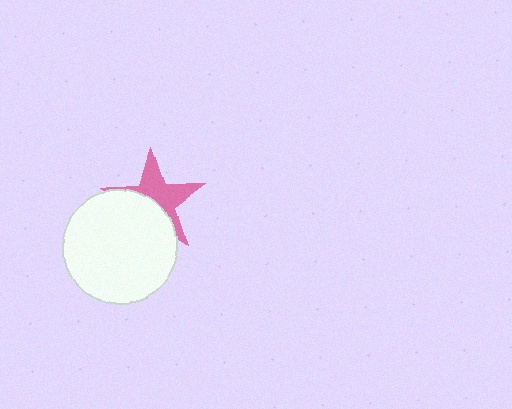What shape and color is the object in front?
The object in front is a white circle.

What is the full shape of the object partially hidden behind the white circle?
The partially hidden object is a pink star.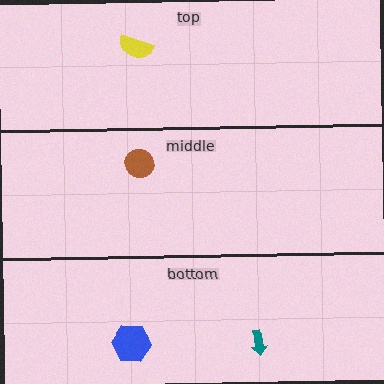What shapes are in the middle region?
The brown circle.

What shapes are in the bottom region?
The blue hexagon, the teal arrow.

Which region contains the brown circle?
The middle region.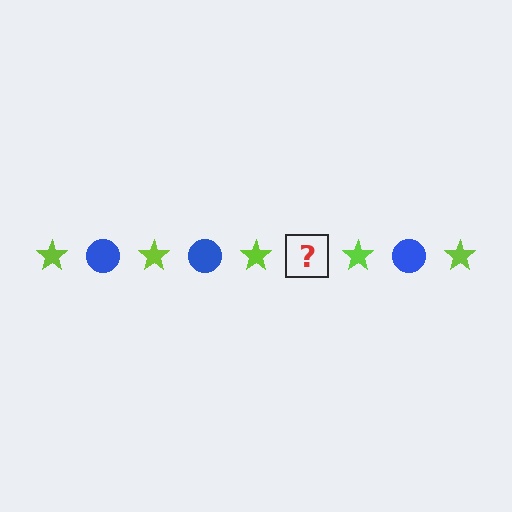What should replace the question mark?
The question mark should be replaced with a blue circle.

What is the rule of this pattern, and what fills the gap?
The rule is that the pattern alternates between lime star and blue circle. The gap should be filled with a blue circle.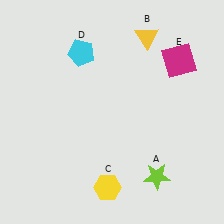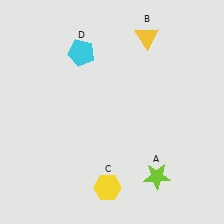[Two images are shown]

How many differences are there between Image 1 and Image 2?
There is 1 difference between the two images.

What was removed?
The magenta square (E) was removed in Image 2.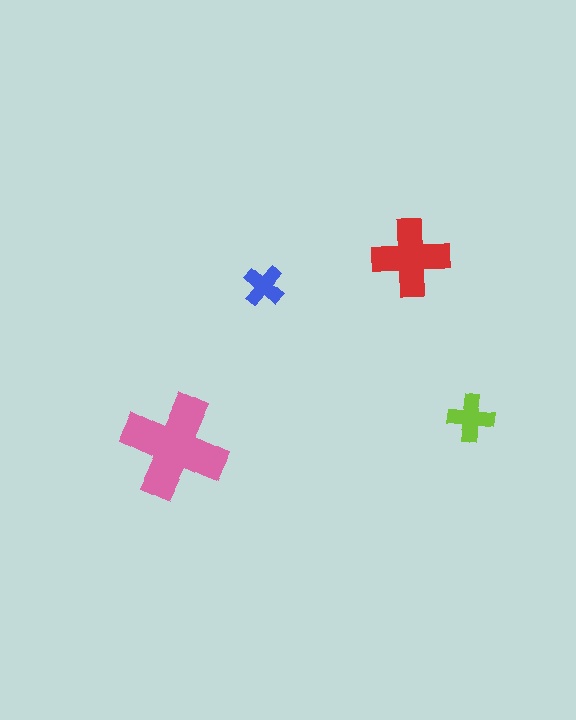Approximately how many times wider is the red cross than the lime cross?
About 1.5 times wider.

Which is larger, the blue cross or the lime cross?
The lime one.